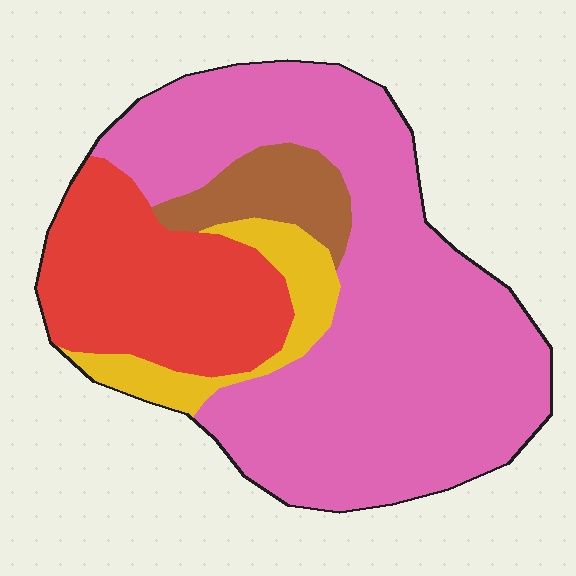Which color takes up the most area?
Pink, at roughly 60%.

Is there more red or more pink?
Pink.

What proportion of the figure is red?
Red takes up between a sixth and a third of the figure.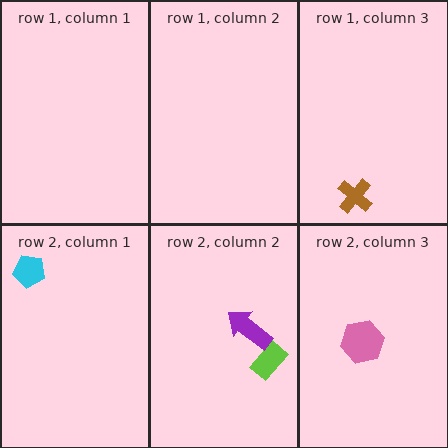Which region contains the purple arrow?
The row 2, column 2 region.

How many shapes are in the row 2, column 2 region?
2.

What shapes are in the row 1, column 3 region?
The brown cross.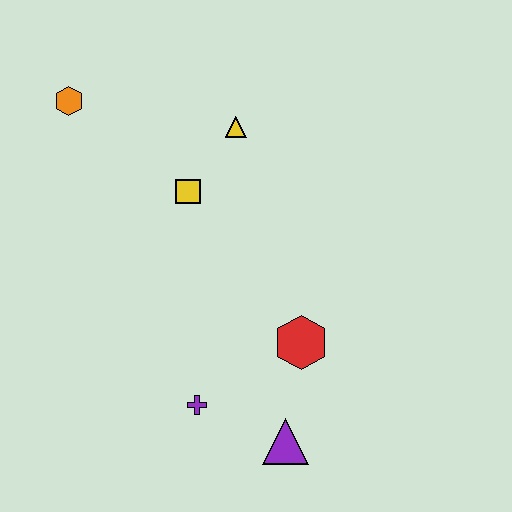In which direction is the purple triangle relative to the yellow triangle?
The purple triangle is below the yellow triangle.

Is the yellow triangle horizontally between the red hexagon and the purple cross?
Yes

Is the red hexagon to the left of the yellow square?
No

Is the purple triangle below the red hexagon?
Yes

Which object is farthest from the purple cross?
The orange hexagon is farthest from the purple cross.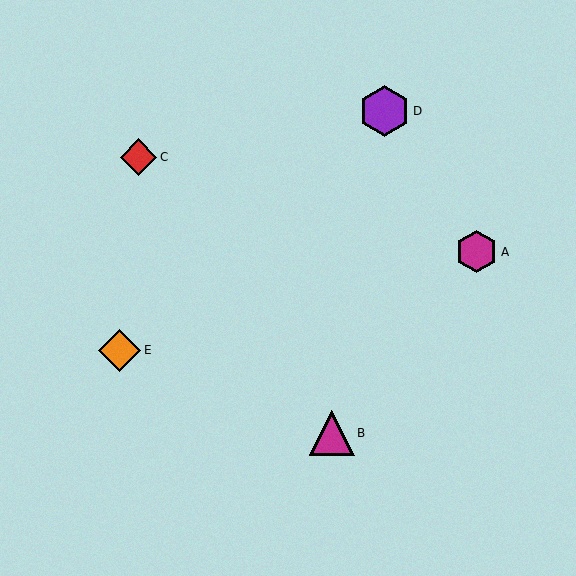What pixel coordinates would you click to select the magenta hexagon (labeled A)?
Click at (476, 252) to select the magenta hexagon A.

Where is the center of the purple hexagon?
The center of the purple hexagon is at (384, 111).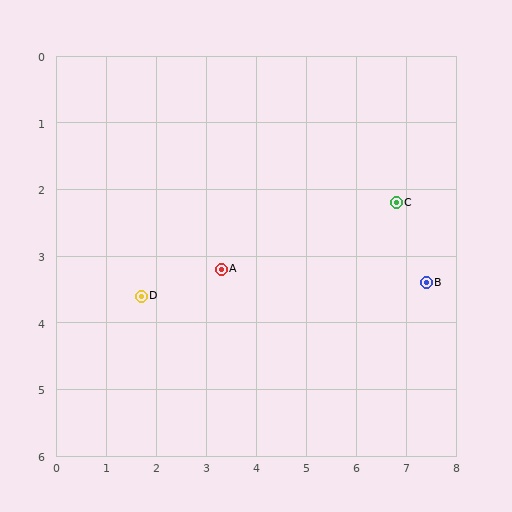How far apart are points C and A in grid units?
Points C and A are about 3.6 grid units apart.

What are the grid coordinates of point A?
Point A is at approximately (3.3, 3.2).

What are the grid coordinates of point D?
Point D is at approximately (1.7, 3.6).